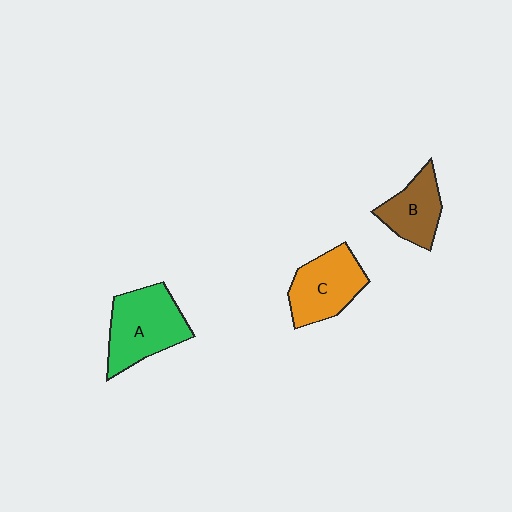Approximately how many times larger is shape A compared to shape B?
Approximately 1.5 times.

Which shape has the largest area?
Shape A (green).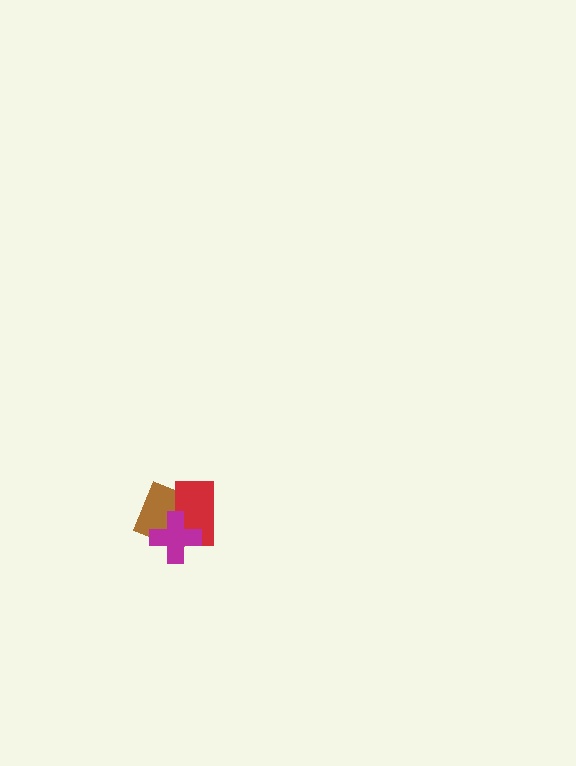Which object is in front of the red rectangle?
The magenta cross is in front of the red rectangle.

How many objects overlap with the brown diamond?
2 objects overlap with the brown diamond.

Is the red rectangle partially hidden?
Yes, it is partially covered by another shape.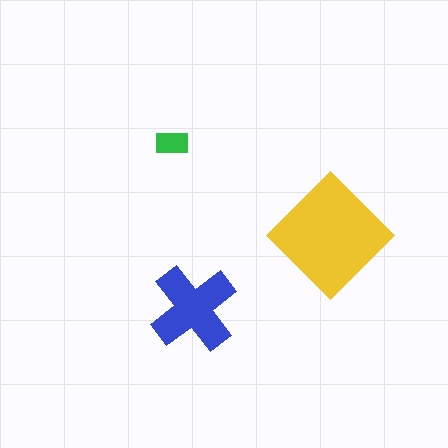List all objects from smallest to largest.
The green rectangle, the blue cross, the yellow diamond.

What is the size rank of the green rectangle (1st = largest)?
3rd.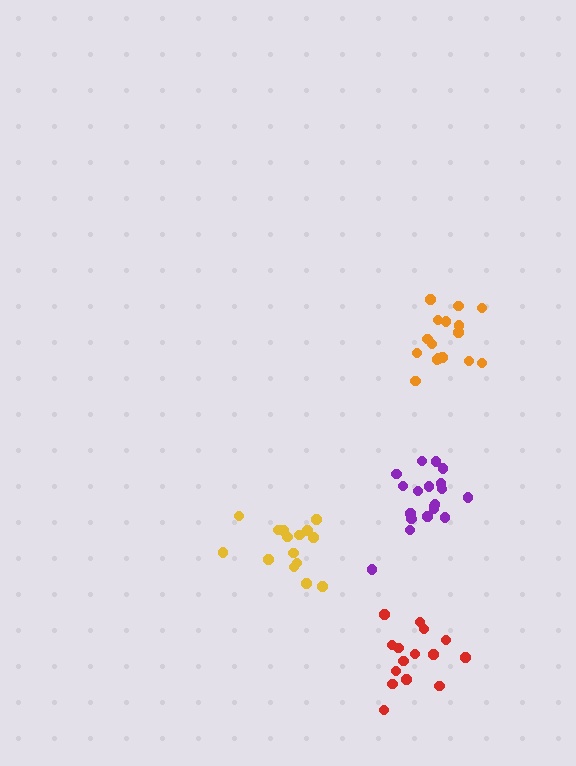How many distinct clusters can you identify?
There are 4 distinct clusters.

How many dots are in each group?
Group 1: 16 dots, Group 2: 19 dots, Group 3: 15 dots, Group 4: 16 dots (66 total).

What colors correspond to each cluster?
The clusters are colored: yellow, purple, red, orange.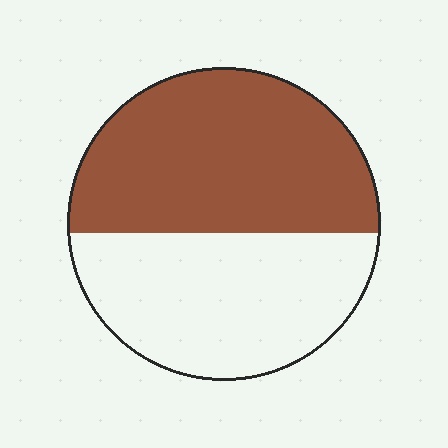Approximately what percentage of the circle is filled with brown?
Approximately 55%.